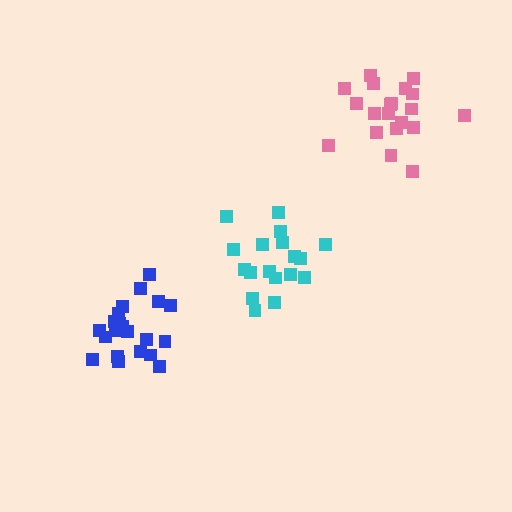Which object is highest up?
The pink cluster is topmost.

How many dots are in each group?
Group 1: 21 dots, Group 2: 20 dots, Group 3: 18 dots (59 total).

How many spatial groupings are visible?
There are 3 spatial groupings.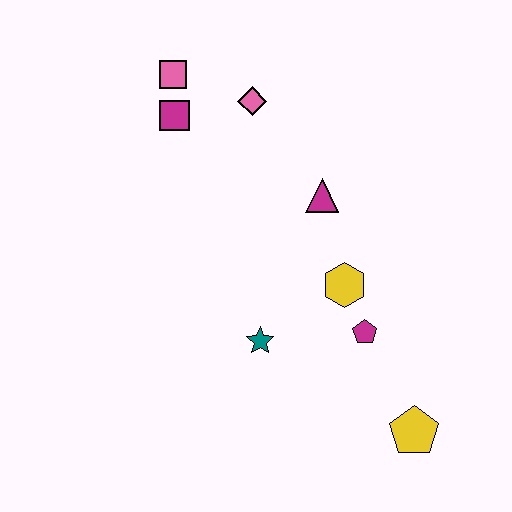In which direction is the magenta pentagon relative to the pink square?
The magenta pentagon is below the pink square.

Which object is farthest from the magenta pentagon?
The pink square is farthest from the magenta pentagon.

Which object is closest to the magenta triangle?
The yellow hexagon is closest to the magenta triangle.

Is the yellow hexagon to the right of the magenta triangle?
Yes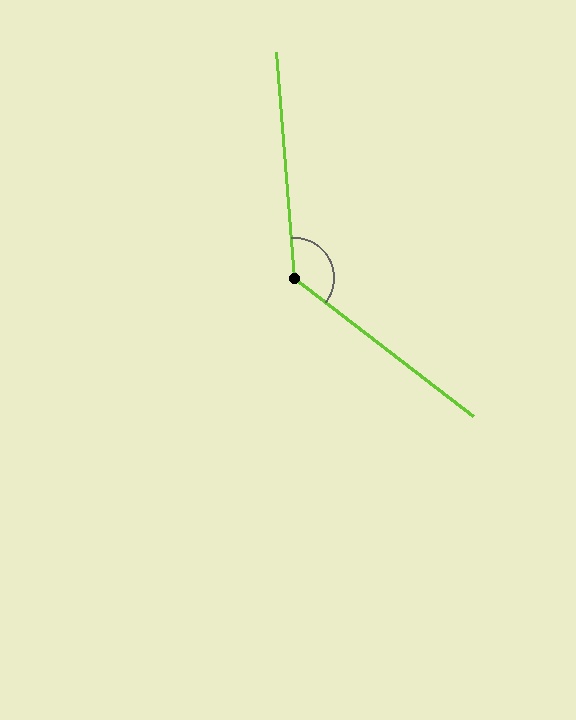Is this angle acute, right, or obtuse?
It is obtuse.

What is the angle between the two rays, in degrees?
Approximately 132 degrees.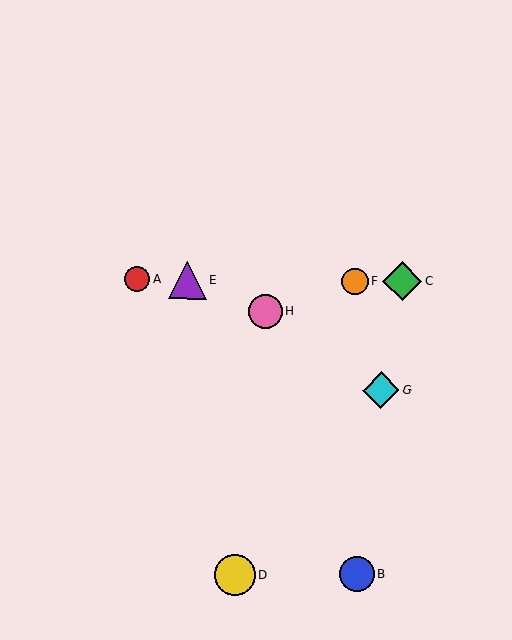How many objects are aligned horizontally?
4 objects (A, C, E, F) are aligned horizontally.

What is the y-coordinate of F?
Object F is at y≈281.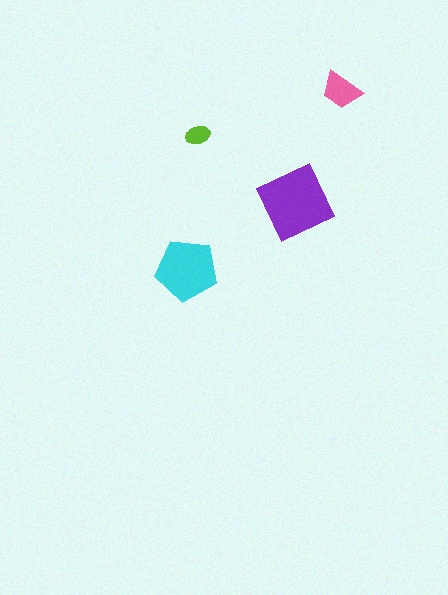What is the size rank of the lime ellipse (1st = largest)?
4th.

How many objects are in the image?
There are 4 objects in the image.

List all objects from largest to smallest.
The purple diamond, the cyan pentagon, the pink trapezoid, the lime ellipse.